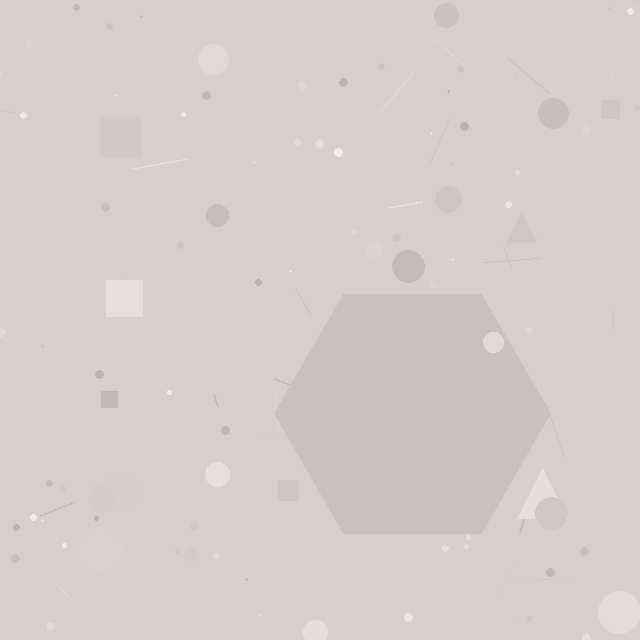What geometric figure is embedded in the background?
A hexagon is embedded in the background.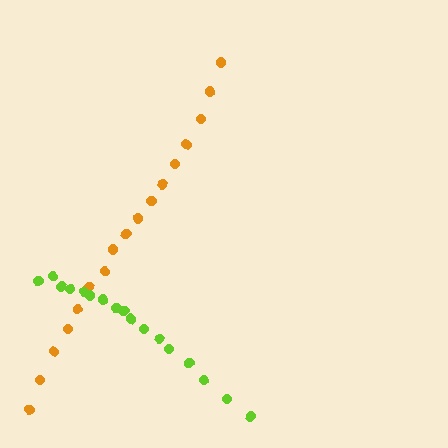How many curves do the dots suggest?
There are 2 distinct paths.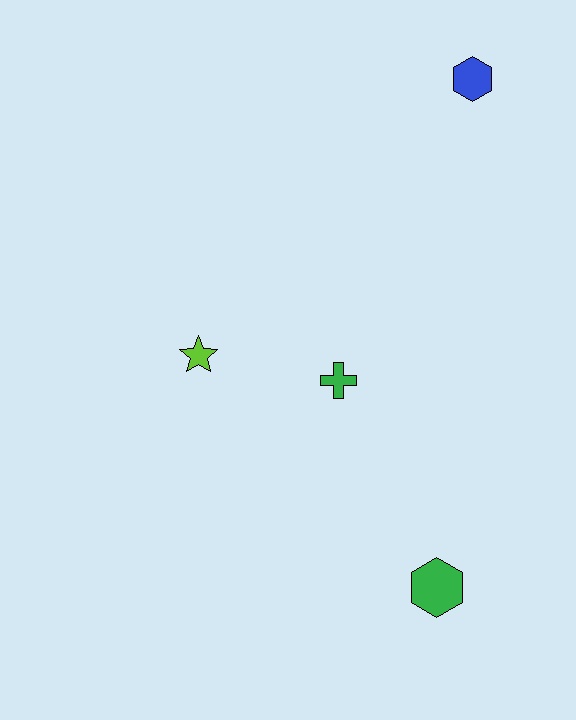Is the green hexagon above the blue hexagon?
No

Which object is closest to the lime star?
The green cross is closest to the lime star.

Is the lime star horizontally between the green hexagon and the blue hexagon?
No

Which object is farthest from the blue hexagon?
The green hexagon is farthest from the blue hexagon.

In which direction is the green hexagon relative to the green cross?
The green hexagon is below the green cross.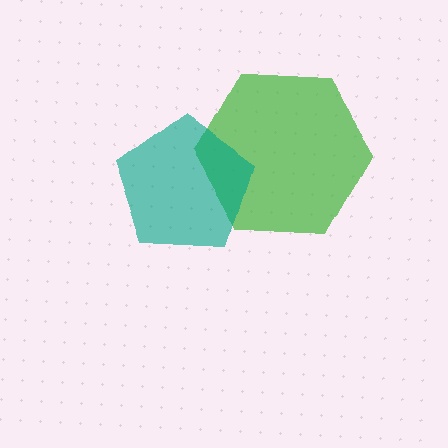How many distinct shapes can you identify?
There are 2 distinct shapes: a green hexagon, a teal pentagon.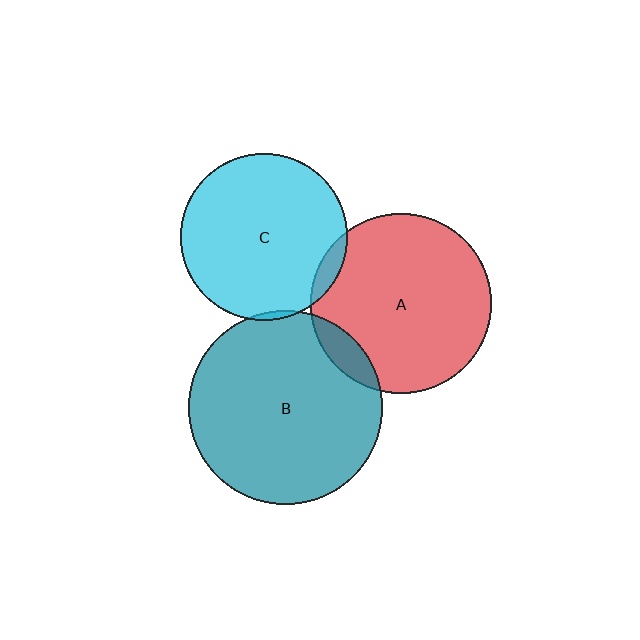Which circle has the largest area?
Circle B (teal).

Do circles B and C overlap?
Yes.